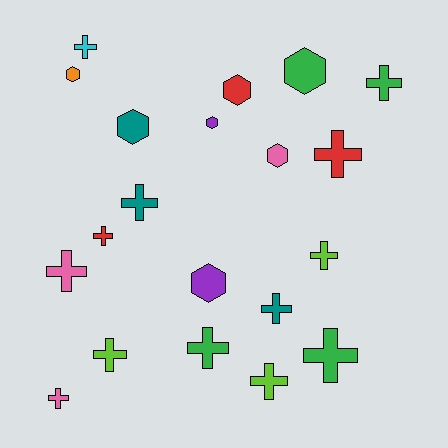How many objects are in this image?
There are 20 objects.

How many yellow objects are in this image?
There are no yellow objects.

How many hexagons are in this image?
There are 7 hexagons.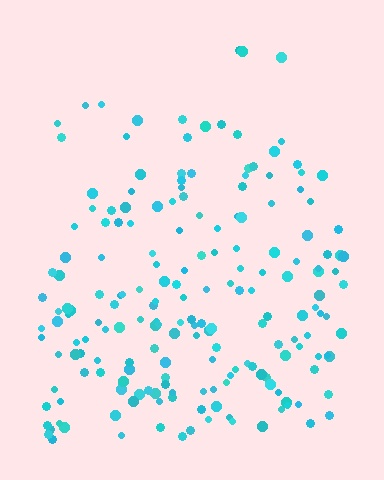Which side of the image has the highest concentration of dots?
The bottom.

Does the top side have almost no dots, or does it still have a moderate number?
Still a moderate number, just noticeably fewer than the bottom.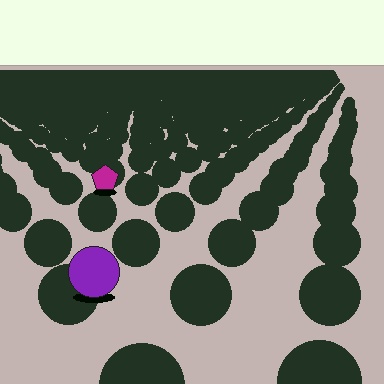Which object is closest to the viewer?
The purple circle is closest. The texture marks near it are larger and more spread out.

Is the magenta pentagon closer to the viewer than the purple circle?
No. The purple circle is closer — you can tell from the texture gradient: the ground texture is coarser near it.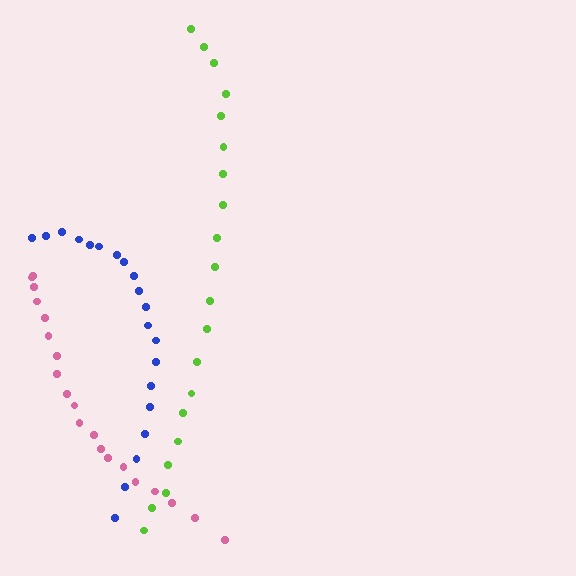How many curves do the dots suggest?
There are 3 distinct paths.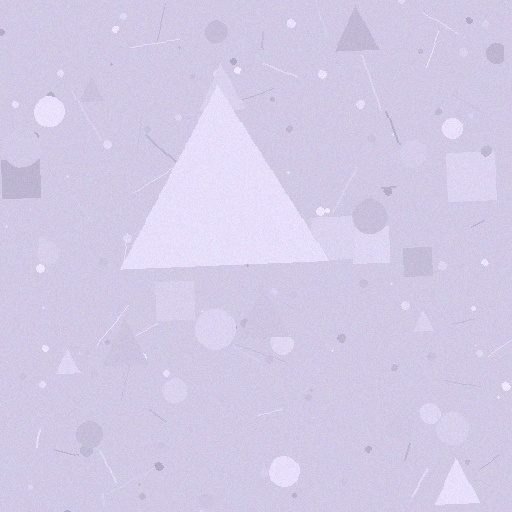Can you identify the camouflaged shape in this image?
The camouflaged shape is a triangle.